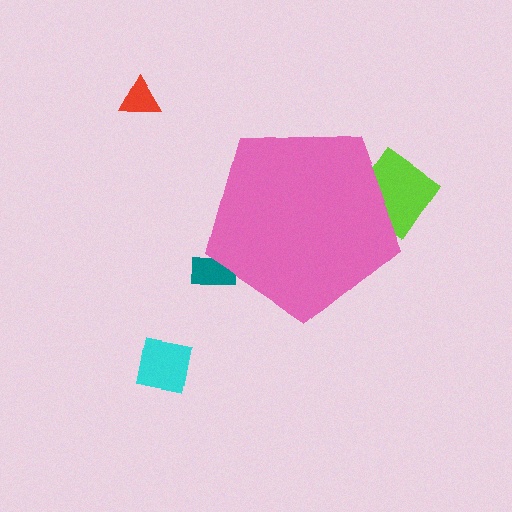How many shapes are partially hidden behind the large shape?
2 shapes are partially hidden.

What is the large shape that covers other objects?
A pink pentagon.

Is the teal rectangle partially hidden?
Yes, the teal rectangle is partially hidden behind the pink pentagon.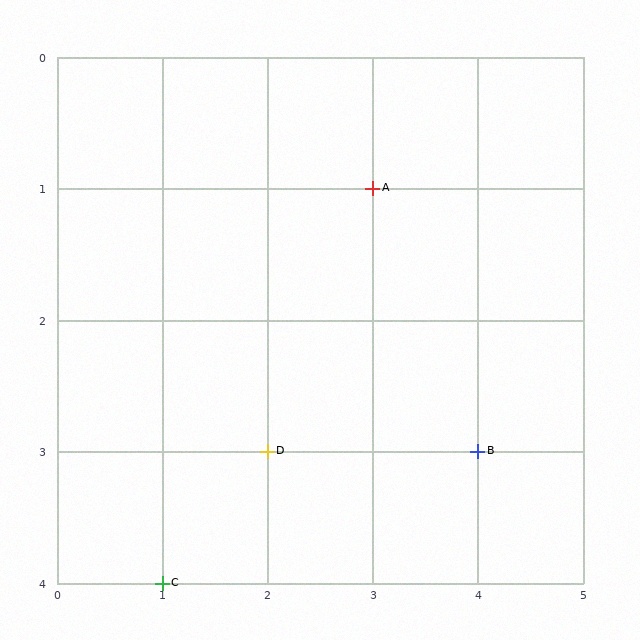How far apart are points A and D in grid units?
Points A and D are 1 column and 2 rows apart (about 2.2 grid units diagonally).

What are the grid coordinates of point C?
Point C is at grid coordinates (1, 4).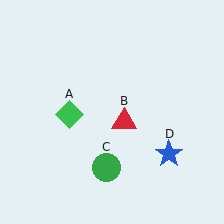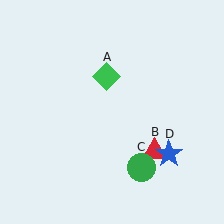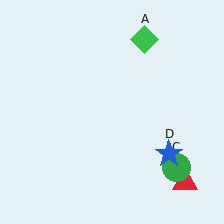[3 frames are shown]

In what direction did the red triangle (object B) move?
The red triangle (object B) moved down and to the right.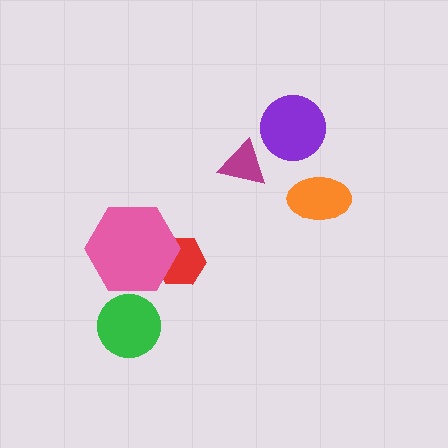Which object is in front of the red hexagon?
The pink hexagon is in front of the red hexagon.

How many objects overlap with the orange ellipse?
0 objects overlap with the orange ellipse.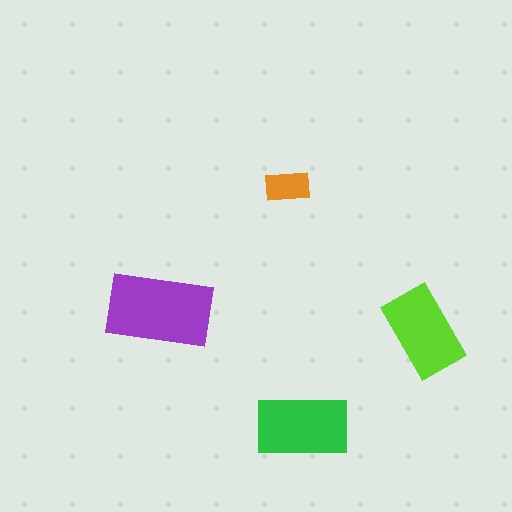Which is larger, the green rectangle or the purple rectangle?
The purple one.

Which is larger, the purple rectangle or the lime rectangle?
The purple one.